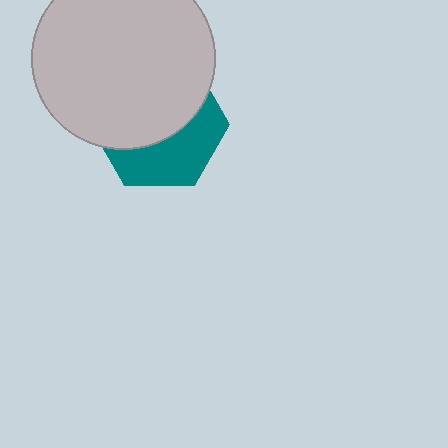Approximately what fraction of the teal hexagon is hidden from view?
Roughly 59% of the teal hexagon is hidden behind the light gray circle.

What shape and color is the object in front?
The object in front is a light gray circle.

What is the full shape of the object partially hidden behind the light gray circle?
The partially hidden object is a teal hexagon.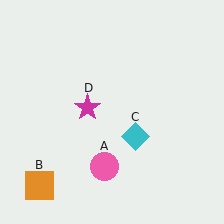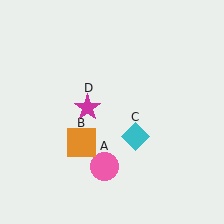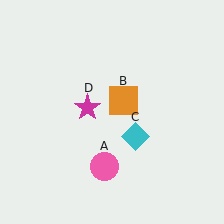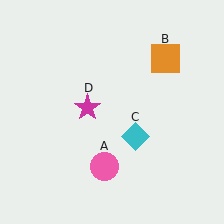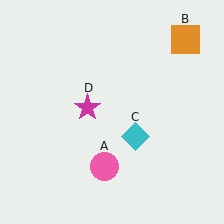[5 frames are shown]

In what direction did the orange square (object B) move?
The orange square (object B) moved up and to the right.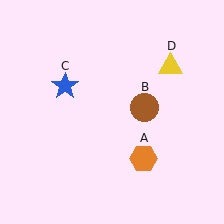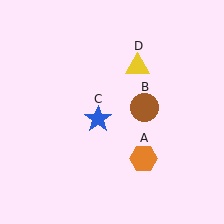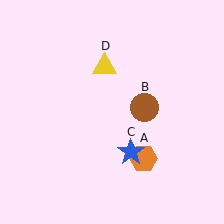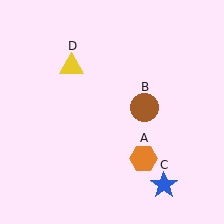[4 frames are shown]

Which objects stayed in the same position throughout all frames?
Orange hexagon (object A) and brown circle (object B) remained stationary.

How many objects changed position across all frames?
2 objects changed position: blue star (object C), yellow triangle (object D).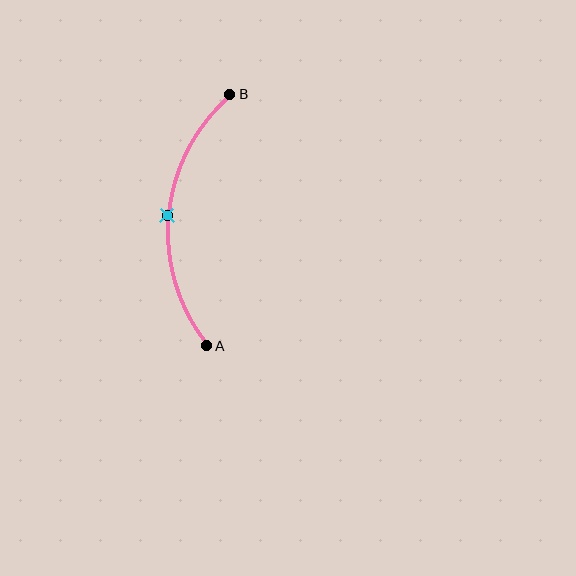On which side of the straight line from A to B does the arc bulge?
The arc bulges to the left of the straight line connecting A and B.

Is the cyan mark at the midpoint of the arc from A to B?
Yes. The cyan mark lies on the arc at equal arc-length from both A and B — it is the arc midpoint.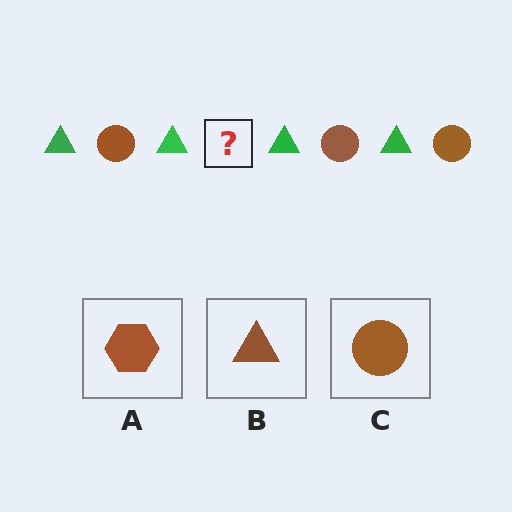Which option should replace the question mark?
Option C.